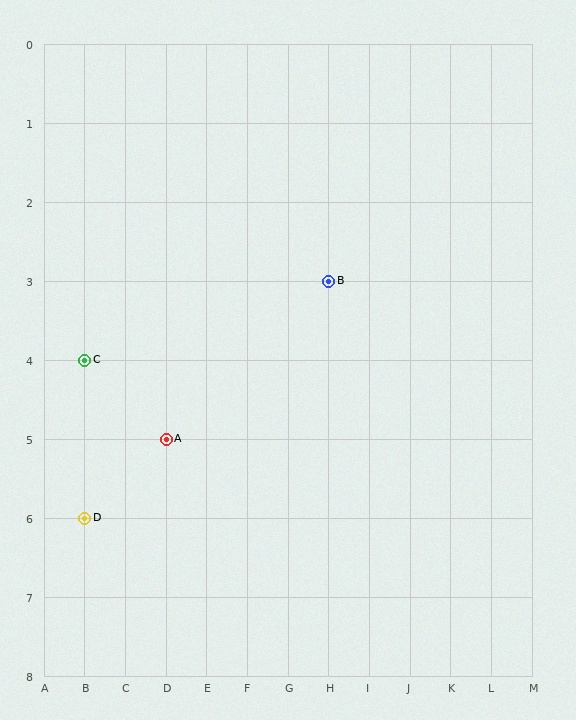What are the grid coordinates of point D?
Point D is at grid coordinates (B, 6).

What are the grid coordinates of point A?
Point A is at grid coordinates (D, 5).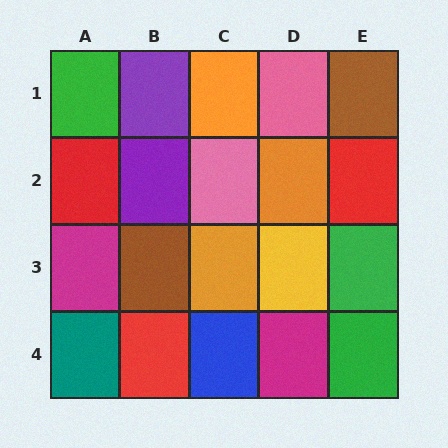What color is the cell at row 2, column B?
Purple.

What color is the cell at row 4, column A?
Teal.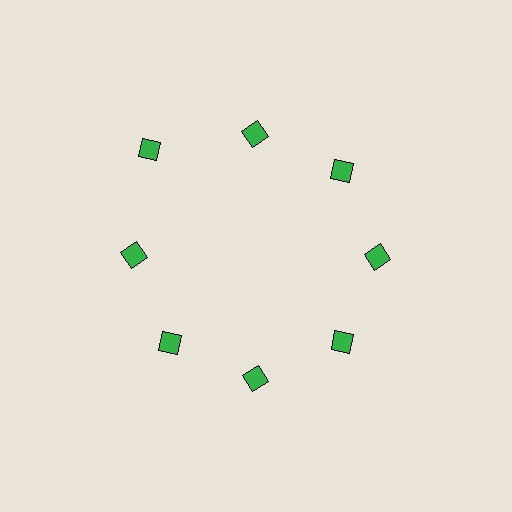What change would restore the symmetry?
The symmetry would be restored by moving it inward, back onto the ring so that all 8 diamonds sit at equal angles and equal distance from the center.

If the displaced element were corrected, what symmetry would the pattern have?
It would have 8-fold rotational symmetry — the pattern would map onto itself every 45 degrees.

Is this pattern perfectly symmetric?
No. The 8 green diamonds are arranged in a ring, but one element near the 10 o'clock position is pushed outward from the center, breaking the 8-fold rotational symmetry.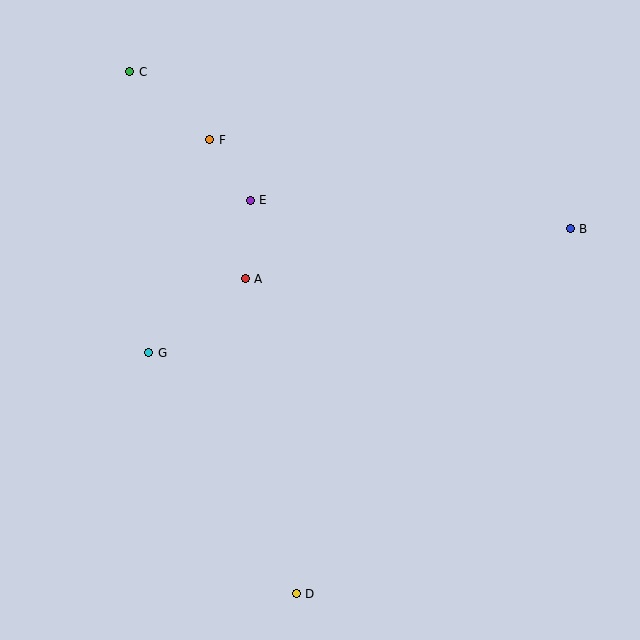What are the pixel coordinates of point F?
Point F is at (210, 140).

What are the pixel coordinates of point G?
Point G is at (149, 353).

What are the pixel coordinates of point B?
Point B is at (570, 229).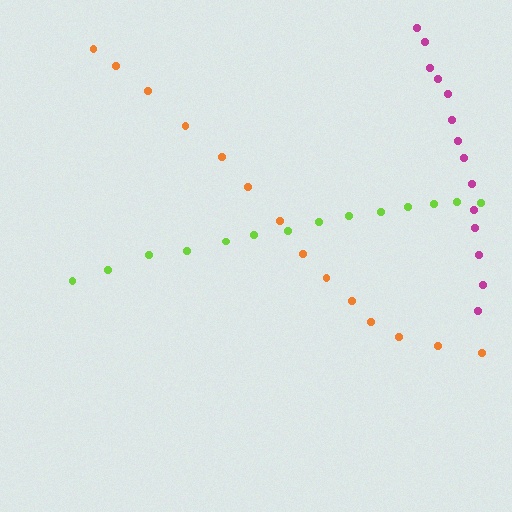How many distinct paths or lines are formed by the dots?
There are 3 distinct paths.